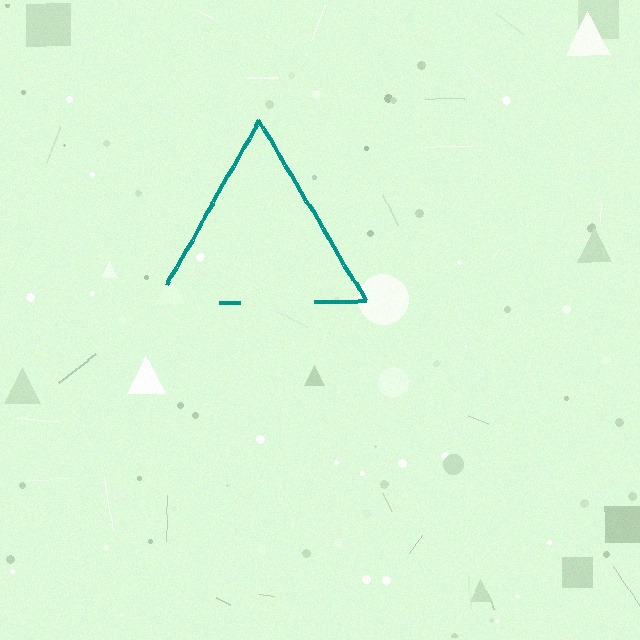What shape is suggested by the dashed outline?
The dashed outline suggests a triangle.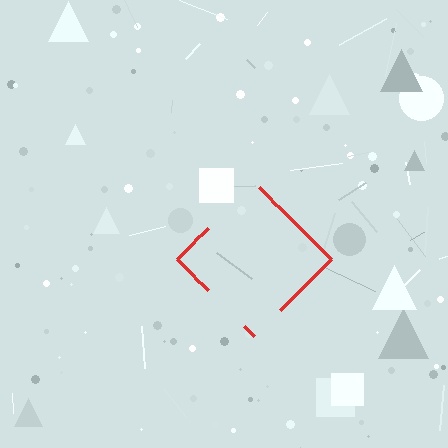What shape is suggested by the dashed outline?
The dashed outline suggests a diamond.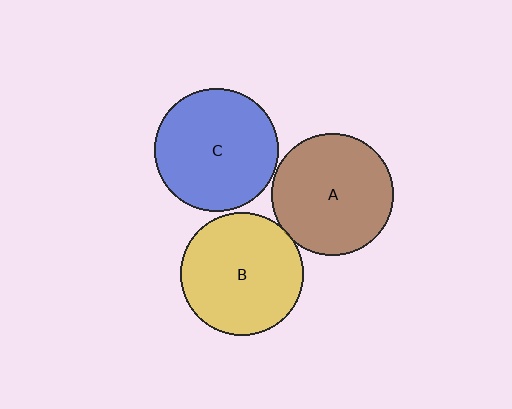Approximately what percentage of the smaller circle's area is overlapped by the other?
Approximately 5%.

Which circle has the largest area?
Circle C (blue).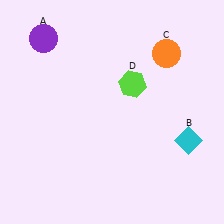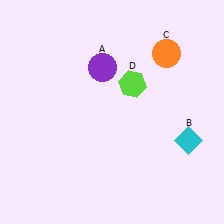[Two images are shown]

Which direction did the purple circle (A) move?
The purple circle (A) moved right.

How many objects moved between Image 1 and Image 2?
1 object moved between the two images.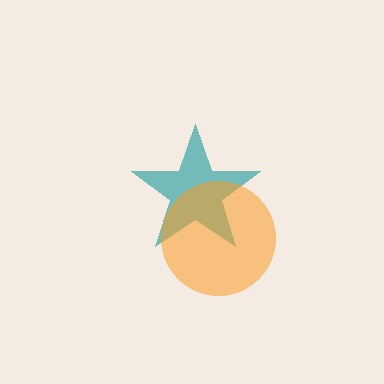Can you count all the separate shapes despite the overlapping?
Yes, there are 2 separate shapes.